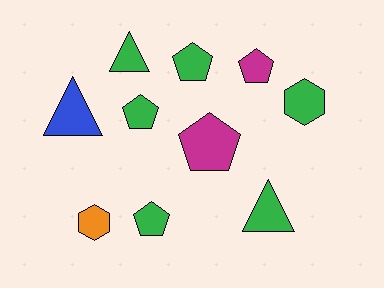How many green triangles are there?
There are 2 green triangles.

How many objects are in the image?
There are 10 objects.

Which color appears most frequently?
Green, with 6 objects.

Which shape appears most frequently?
Pentagon, with 5 objects.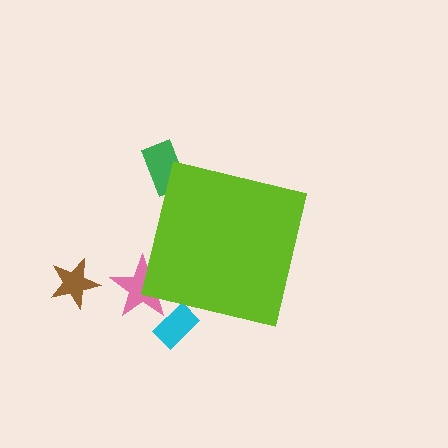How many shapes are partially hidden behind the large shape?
3 shapes are partially hidden.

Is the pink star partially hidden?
Yes, the pink star is partially hidden behind the lime square.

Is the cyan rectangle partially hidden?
Yes, the cyan rectangle is partially hidden behind the lime square.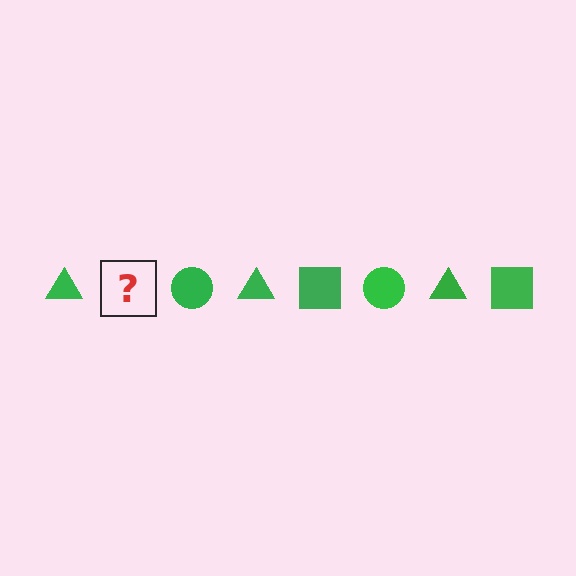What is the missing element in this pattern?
The missing element is a green square.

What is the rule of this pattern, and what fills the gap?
The rule is that the pattern cycles through triangle, square, circle shapes in green. The gap should be filled with a green square.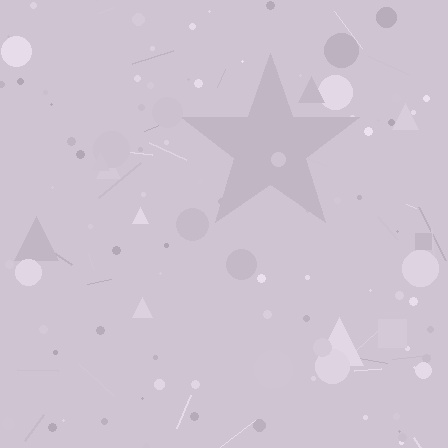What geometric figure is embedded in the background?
A star is embedded in the background.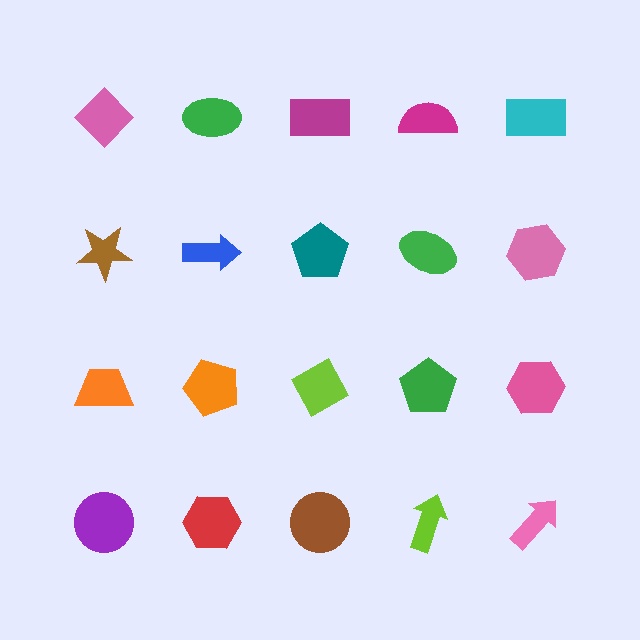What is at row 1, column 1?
A pink diamond.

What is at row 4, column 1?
A purple circle.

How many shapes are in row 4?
5 shapes.